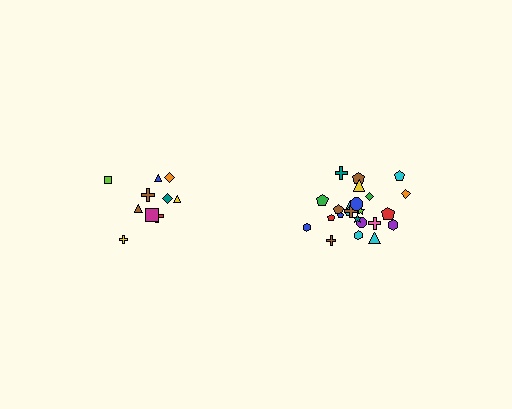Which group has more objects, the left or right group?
The right group.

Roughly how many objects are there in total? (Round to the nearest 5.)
Roughly 35 objects in total.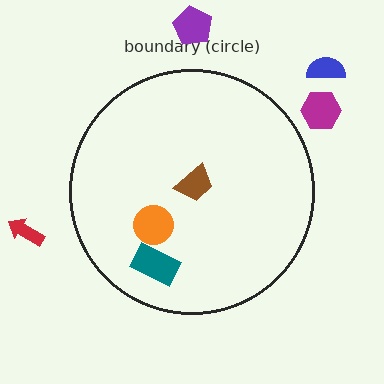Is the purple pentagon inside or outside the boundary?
Outside.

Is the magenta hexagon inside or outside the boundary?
Outside.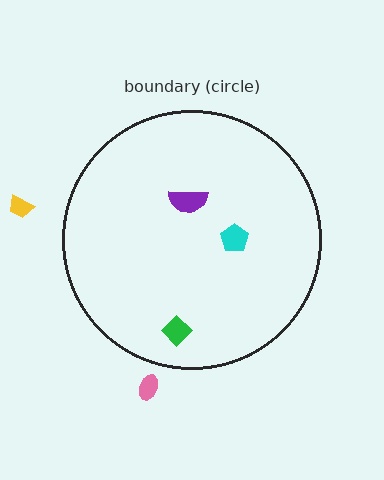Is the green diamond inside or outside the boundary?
Inside.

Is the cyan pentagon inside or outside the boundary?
Inside.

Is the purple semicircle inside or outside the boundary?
Inside.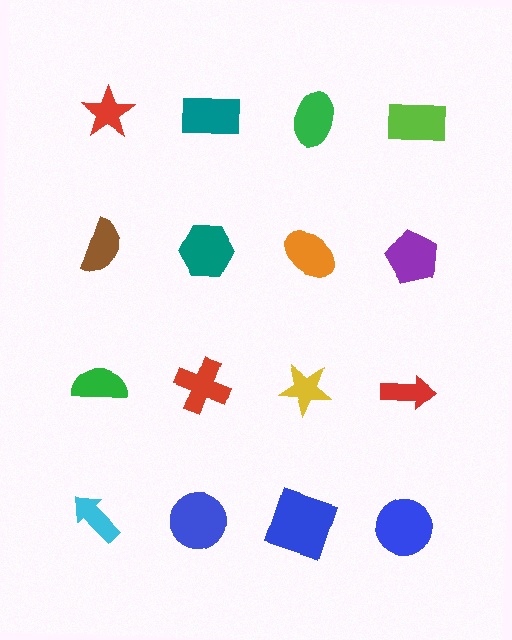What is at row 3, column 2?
A red cross.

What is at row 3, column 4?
A red arrow.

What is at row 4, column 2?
A blue circle.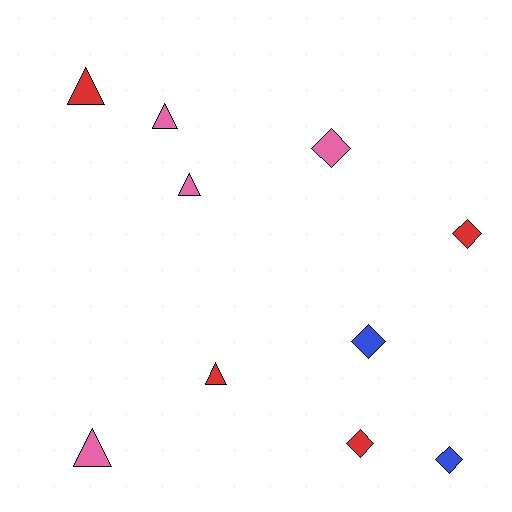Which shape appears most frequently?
Triangle, with 5 objects.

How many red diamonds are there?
There are 2 red diamonds.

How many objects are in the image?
There are 10 objects.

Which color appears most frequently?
Pink, with 4 objects.